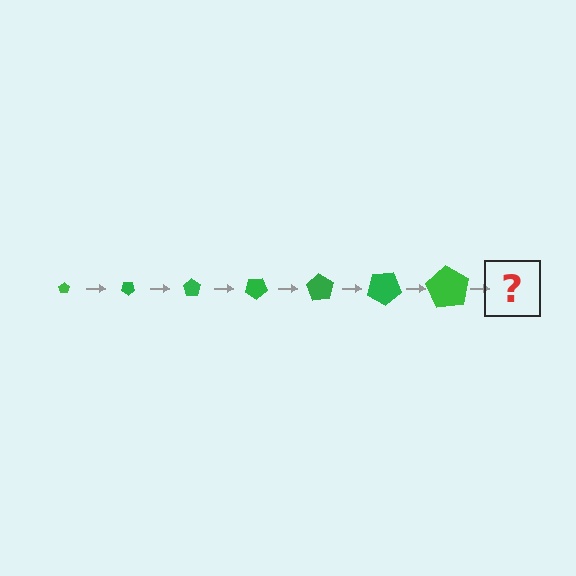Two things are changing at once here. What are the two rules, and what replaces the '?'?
The two rules are that the pentagon grows larger each step and it rotates 35 degrees each step. The '?' should be a pentagon, larger than the previous one and rotated 245 degrees from the start.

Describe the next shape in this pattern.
It should be a pentagon, larger than the previous one and rotated 245 degrees from the start.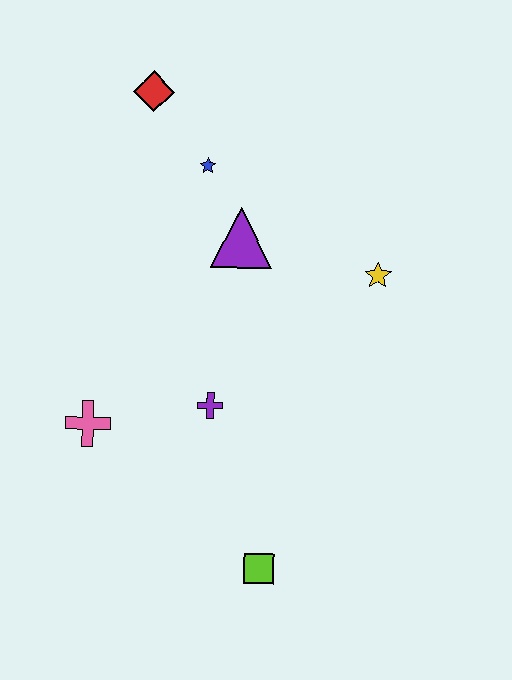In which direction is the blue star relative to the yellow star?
The blue star is to the left of the yellow star.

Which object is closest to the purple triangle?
The blue star is closest to the purple triangle.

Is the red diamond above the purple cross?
Yes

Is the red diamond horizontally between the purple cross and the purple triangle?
No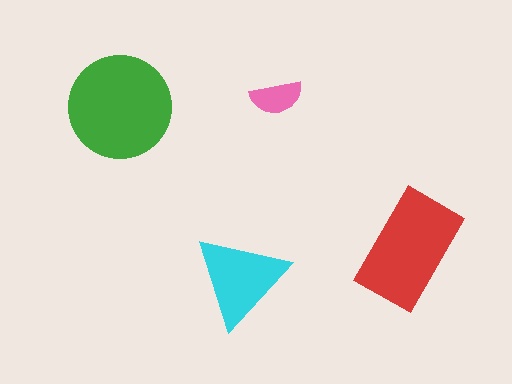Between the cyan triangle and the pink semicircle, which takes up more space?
The cyan triangle.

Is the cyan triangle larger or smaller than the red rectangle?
Smaller.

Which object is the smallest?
The pink semicircle.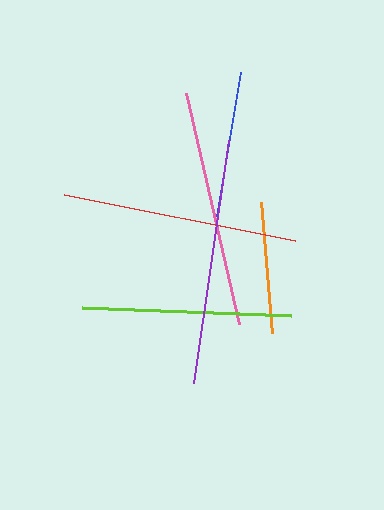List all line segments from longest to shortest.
From longest to shortest: purple, pink, red, lime, blue, orange.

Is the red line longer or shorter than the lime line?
The red line is longer than the lime line.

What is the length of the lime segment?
The lime segment is approximately 209 pixels long.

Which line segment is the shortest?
The orange line is the shortest at approximately 131 pixels.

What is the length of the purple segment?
The purple segment is approximately 245 pixels long.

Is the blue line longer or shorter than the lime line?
The lime line is longer than the blue line.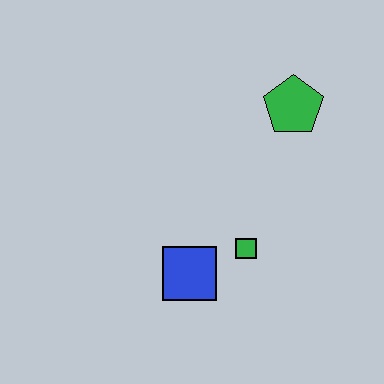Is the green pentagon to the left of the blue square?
No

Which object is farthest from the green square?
The green pentagon is farthest from the green square.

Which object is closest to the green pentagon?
The green square is closest to the green pentagon.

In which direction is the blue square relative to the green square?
The blue square is to the left of the green square.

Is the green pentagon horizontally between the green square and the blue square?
No